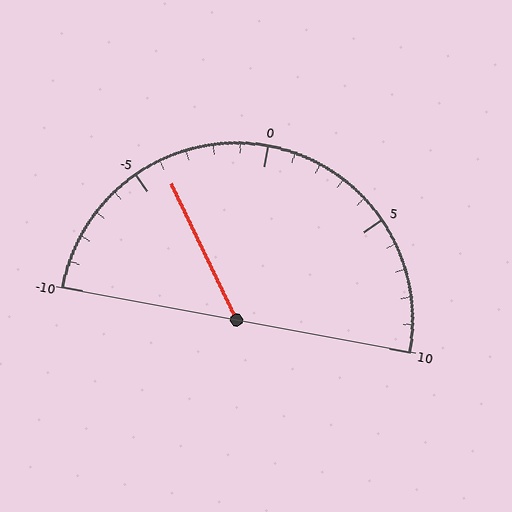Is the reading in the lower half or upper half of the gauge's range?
The reading is in the lower half of the range (-10 to 10).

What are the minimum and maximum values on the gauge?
The gauge ranges from -10 to 10.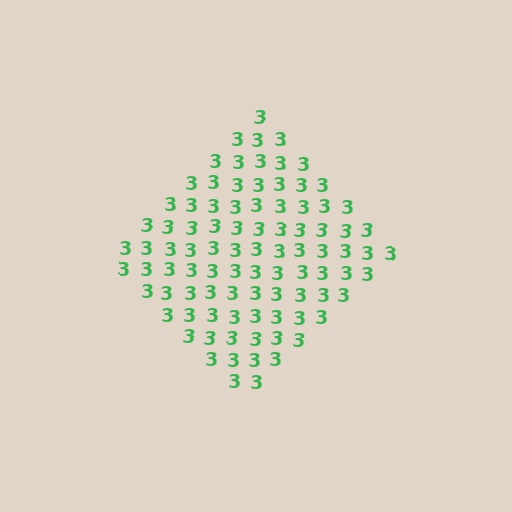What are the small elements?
The small elements are digit 3's.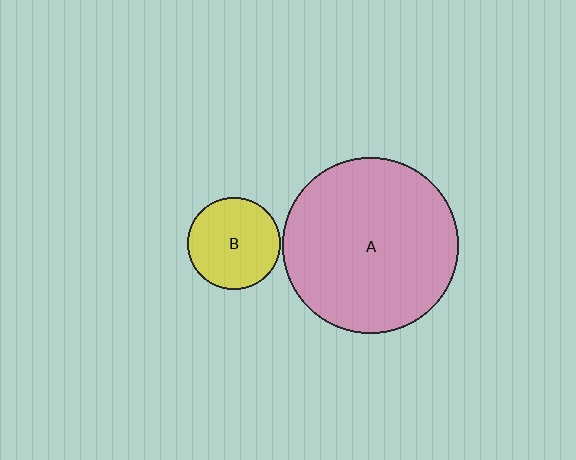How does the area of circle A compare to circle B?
Approximately 3.6 times.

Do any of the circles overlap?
No, none of the circles overlap.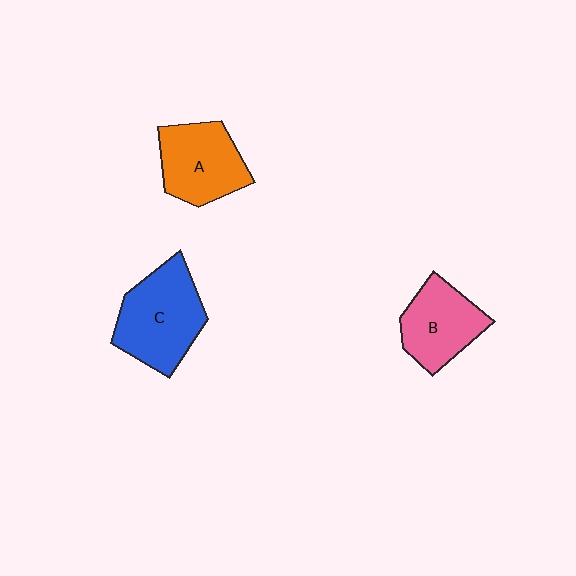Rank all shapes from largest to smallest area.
From largest to smallest: C (blue), A (orange), B (pink).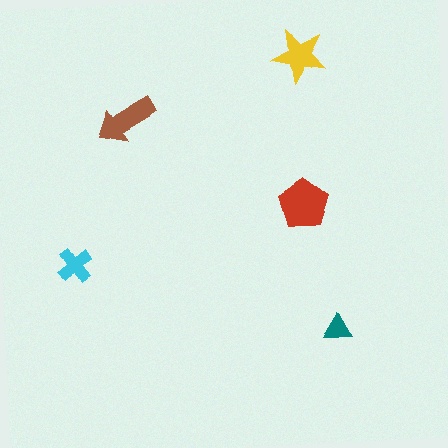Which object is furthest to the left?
The cyan cross is leftmost.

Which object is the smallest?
The teal triangle.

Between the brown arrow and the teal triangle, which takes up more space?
The brown arrow.